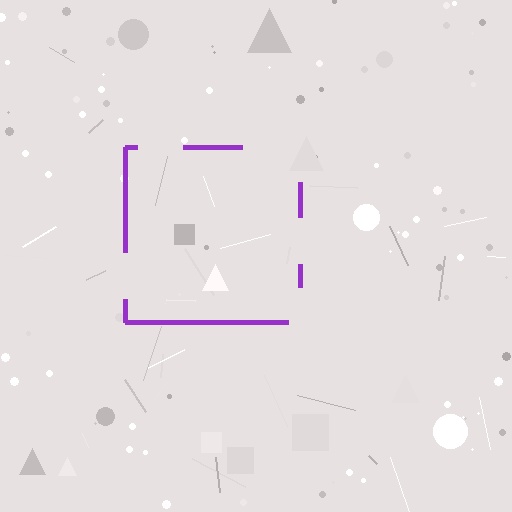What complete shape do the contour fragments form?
The contour fragments form a square.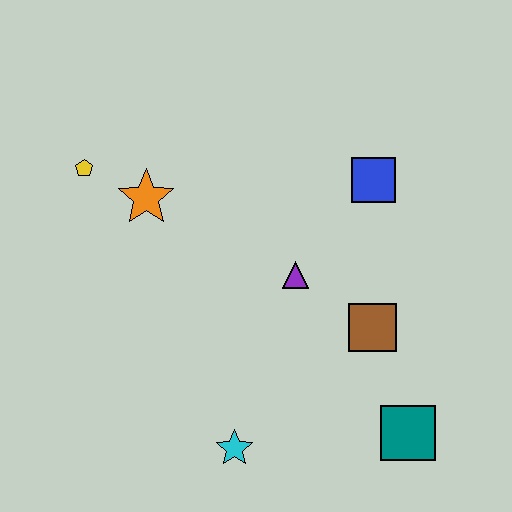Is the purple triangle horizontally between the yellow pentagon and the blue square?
Yes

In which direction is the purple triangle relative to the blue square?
The purple triangle is below the blue square.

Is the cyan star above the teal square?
No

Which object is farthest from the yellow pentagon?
The teal square is farthest from the yellow pentagon.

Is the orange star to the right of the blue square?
No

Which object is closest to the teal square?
The brown square is closest to the teal square.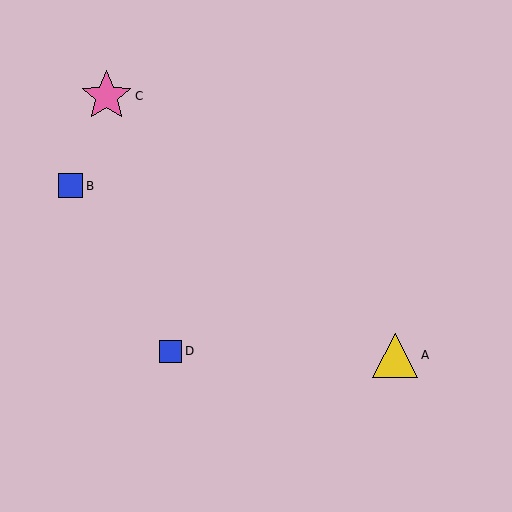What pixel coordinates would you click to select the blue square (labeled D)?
Click at (170, 351) to select the blue square D.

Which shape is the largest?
The pink star (labeled C) is the largest.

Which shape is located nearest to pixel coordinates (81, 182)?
The blue square (labeled B) at (71, 186) is nearest to that location.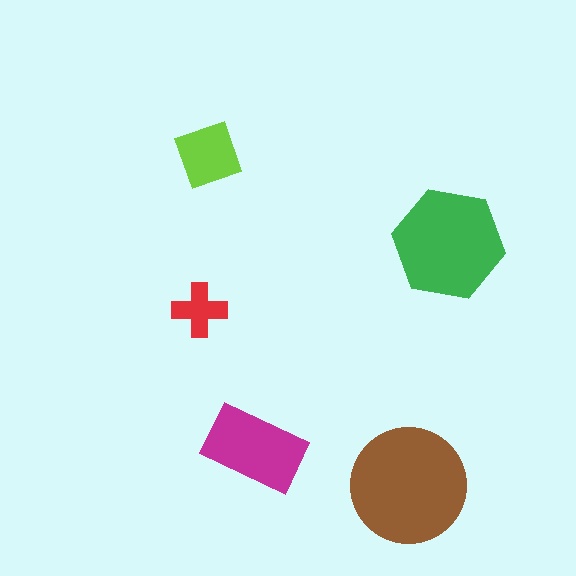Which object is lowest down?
The brown circle is bottommost.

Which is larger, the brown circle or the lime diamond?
The brown circle.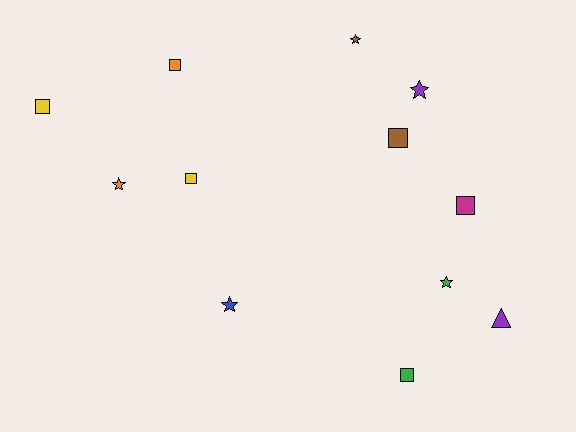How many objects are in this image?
There are 12 objects.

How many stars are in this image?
There are 5 stars.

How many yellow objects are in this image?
There are 2 yellow objects.